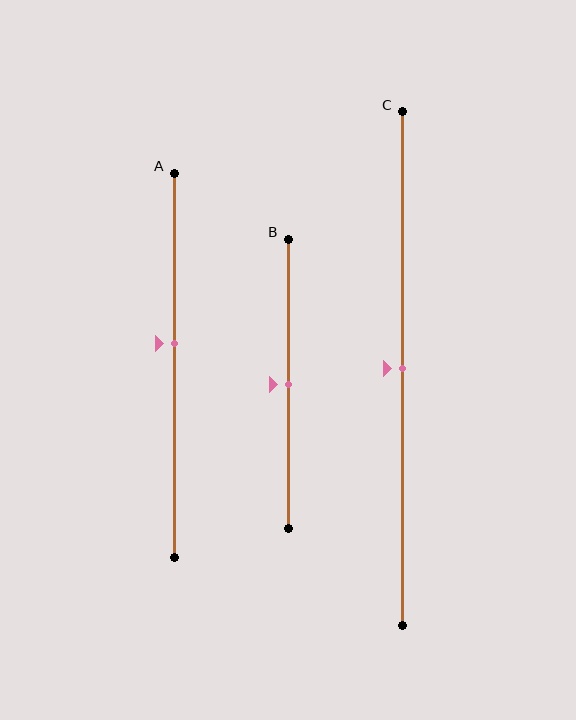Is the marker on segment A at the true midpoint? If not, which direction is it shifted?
No, the marker on segment A is shifted upward by about 6% of the segment length.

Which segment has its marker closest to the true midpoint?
Segment B has its marker closest to the true midpoint.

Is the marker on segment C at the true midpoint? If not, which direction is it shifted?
Yes, the marker on segment C is at the true midpoint.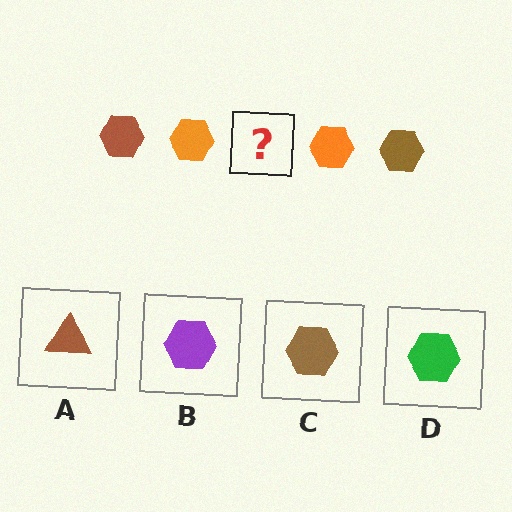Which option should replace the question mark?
Option C.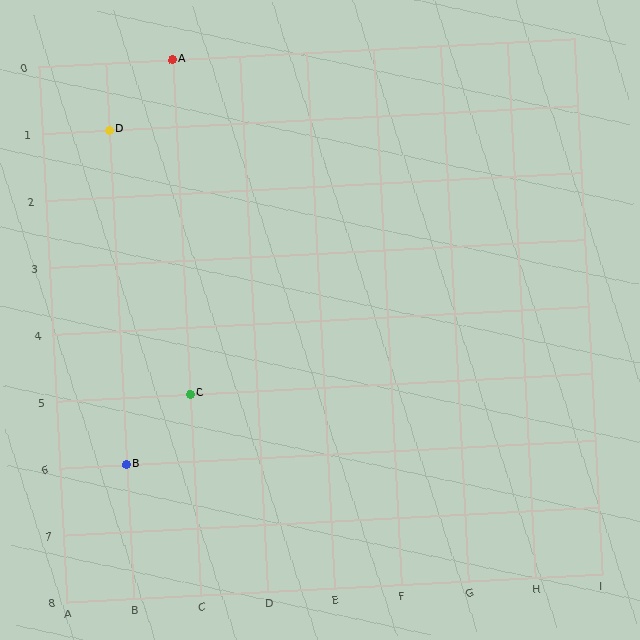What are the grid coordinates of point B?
Point B is at grid coordinates (B, 6).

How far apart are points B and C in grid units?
Points B and C are 1 column and 1 row apart (about 1.4 grid units diagonally).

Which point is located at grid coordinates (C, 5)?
Point C is at (C, 5).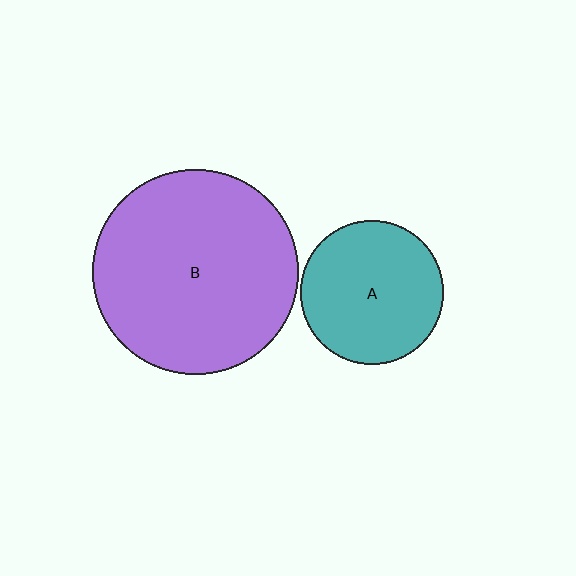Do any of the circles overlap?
No, none of the circles overlap.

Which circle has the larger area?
Circle B (purple).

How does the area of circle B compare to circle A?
Approximately 2.0 times.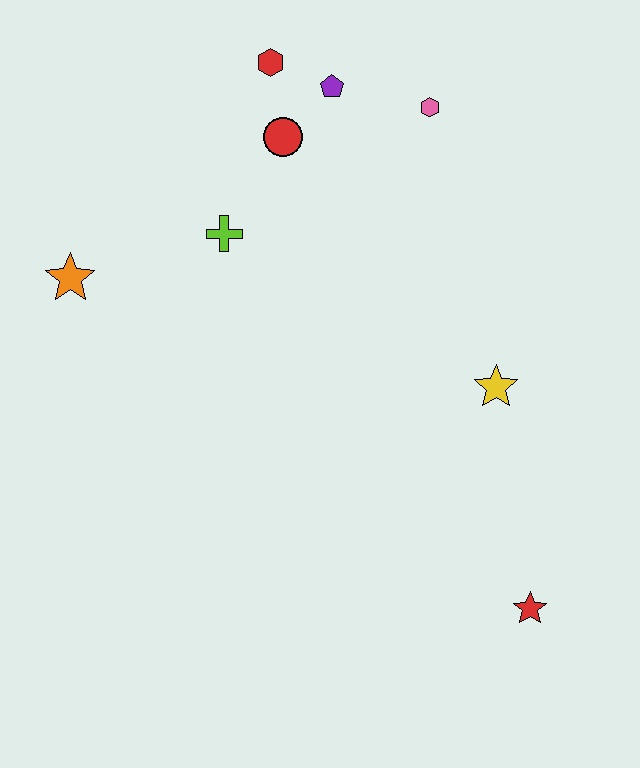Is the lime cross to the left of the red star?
Yes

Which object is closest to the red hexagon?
The purple pentagon is closest to the red hexagon.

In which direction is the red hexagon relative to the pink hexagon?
The red hexagon is to the left of the pink hexagon.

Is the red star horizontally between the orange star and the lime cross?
No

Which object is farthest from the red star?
The red hexagon is farthest from the red star.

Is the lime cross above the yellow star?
Yes